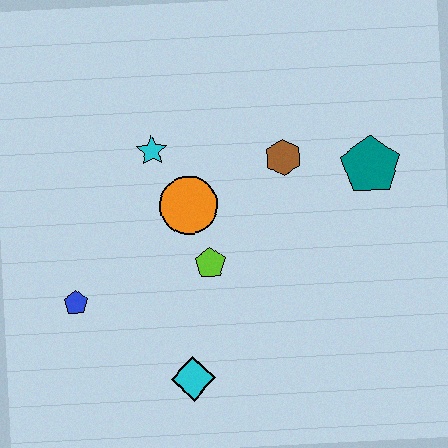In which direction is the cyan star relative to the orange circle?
The cyan star is above the orange circle.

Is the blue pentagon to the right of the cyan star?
No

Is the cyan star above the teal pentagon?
Yes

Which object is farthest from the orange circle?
The teal pentagon is farthest from the orange circle.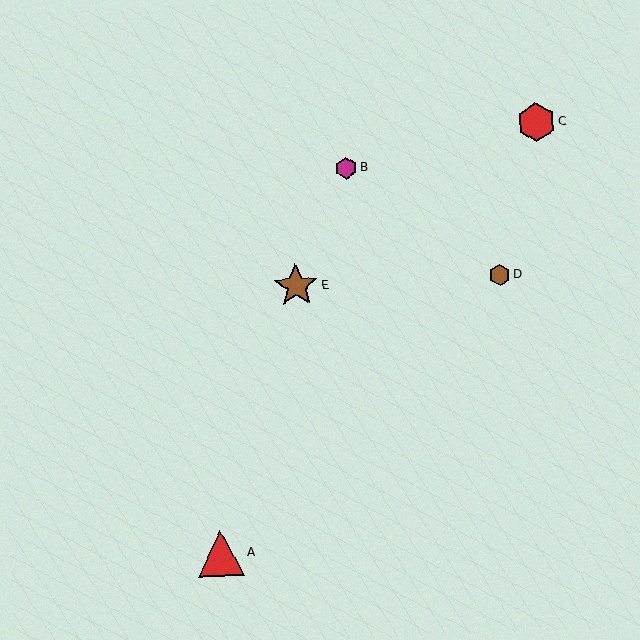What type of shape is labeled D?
Shape D is a brown hexagon.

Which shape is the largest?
The red triangle (labeled A) is the largest.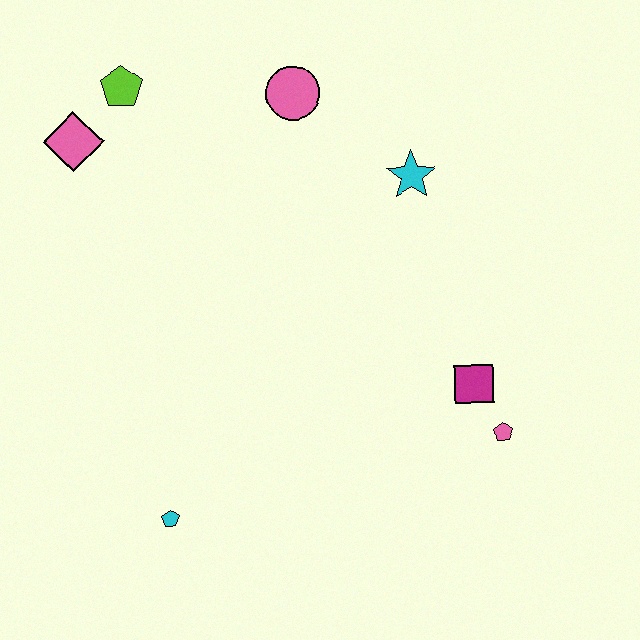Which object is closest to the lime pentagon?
The pink diamond is closest to the lime pentagon.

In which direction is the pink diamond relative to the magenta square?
The pink diamond is to the left of the magenta square.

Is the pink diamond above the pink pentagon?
Yes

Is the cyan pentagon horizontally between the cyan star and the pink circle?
No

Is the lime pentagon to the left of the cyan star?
Yes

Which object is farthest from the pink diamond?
The pink pentagon is farthest from the pink diamond.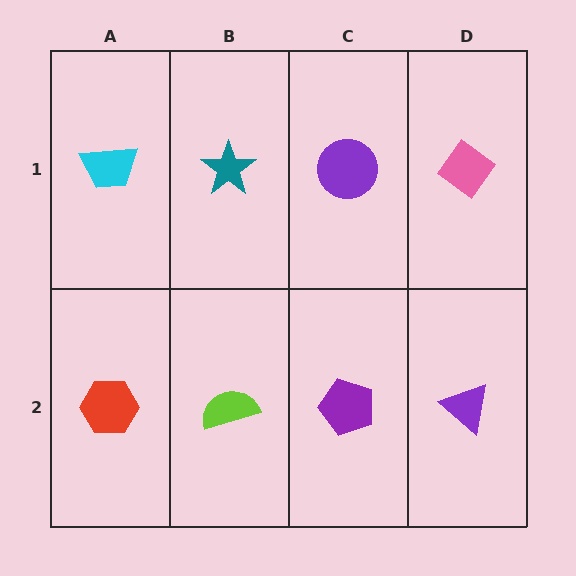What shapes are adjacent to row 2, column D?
A pink diamond (row 1, column D), a purple pentagon (row 2, column C).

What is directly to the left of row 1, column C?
A teal star.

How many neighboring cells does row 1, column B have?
3.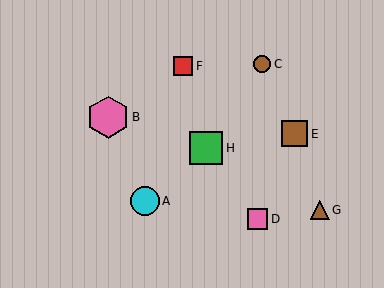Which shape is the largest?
The pink hexagon (labeled B) is the largest.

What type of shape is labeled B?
Shape B is a pink hexagon.